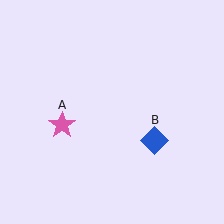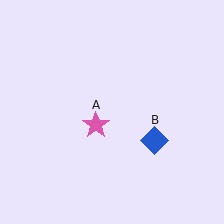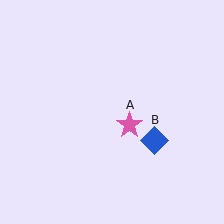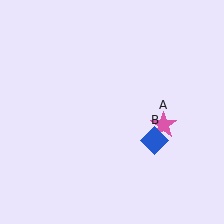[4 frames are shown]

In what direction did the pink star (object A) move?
The pink star (object A) moved right.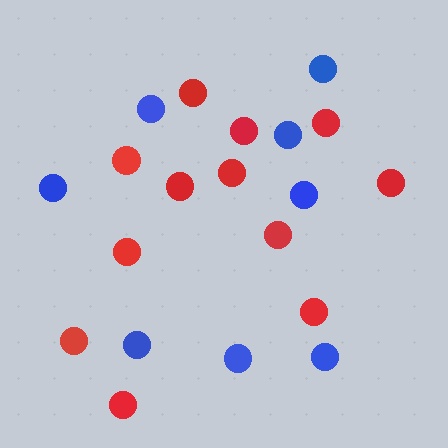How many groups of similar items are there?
There are 2 groups: one group of red circles (12) and one group of blue circles (8).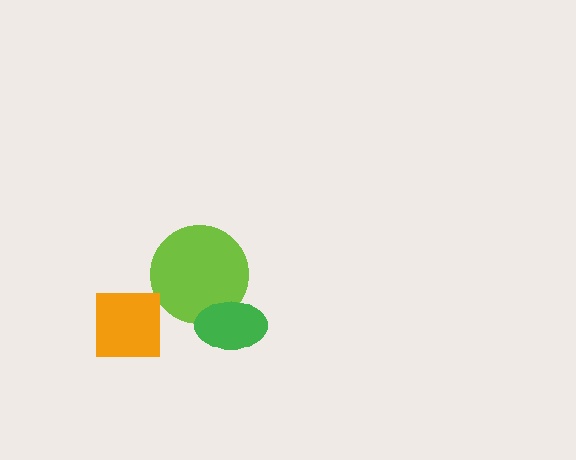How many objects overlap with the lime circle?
1 object overlaps with the lime circle.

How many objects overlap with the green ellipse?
1 object overlaps with the green ellipse.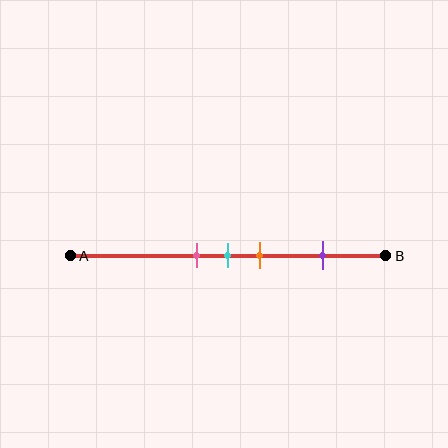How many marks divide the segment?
There are 4 marks dividing the segment.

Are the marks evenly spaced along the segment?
No, the marks are not evenly spaced.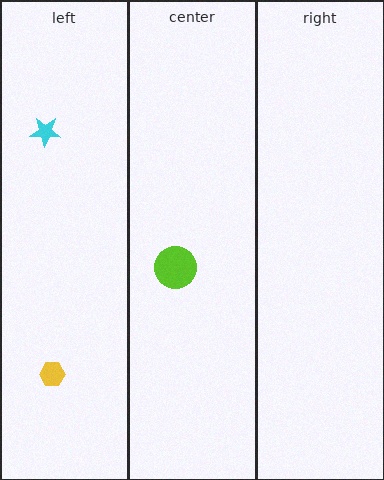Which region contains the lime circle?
The center region.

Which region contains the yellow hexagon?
The left region.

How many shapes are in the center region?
1.